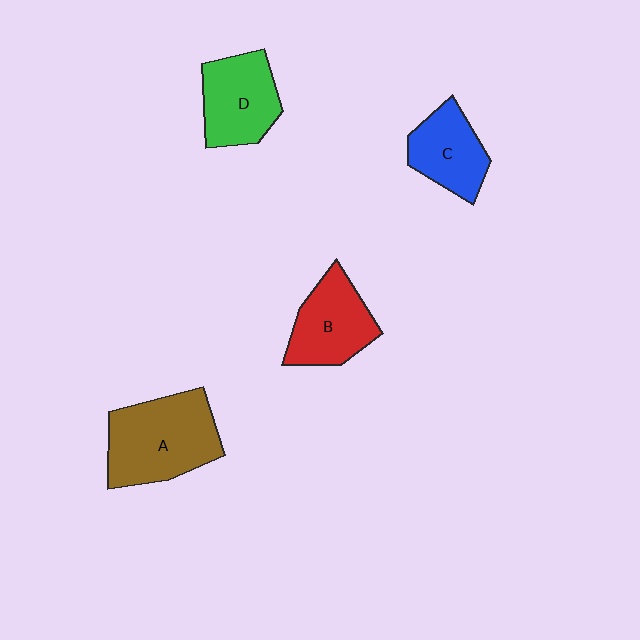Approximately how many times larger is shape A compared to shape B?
Approximately 1.4 times.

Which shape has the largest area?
Shape A (brown).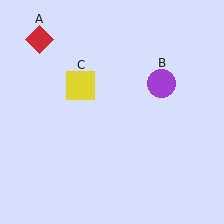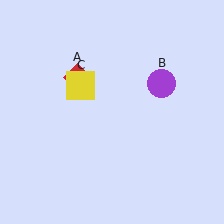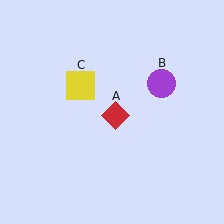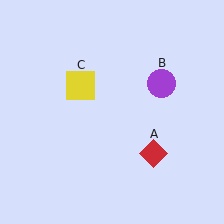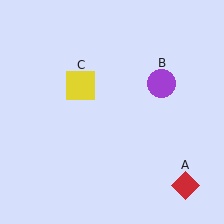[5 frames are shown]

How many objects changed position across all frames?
1 object changed position: red diamond (object A).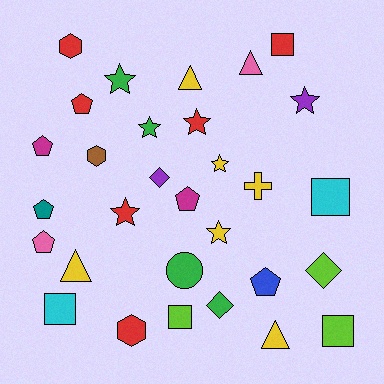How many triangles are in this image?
There are 4 triangles.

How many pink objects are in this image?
There are 2 pink objects.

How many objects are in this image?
There are 30 objects.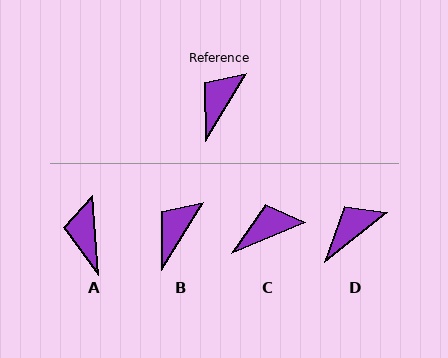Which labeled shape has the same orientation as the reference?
B.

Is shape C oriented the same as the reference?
No, it is off by about 36 degrees.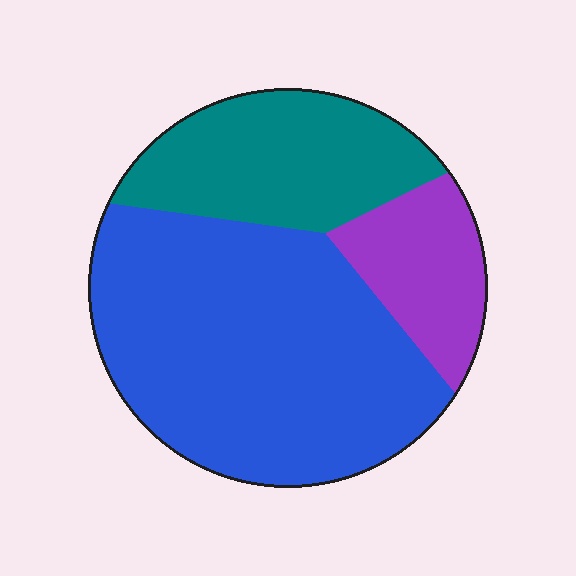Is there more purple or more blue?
Blue.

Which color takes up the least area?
Purple, at roughly 15%.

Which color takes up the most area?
Blue, at roughly 60%.